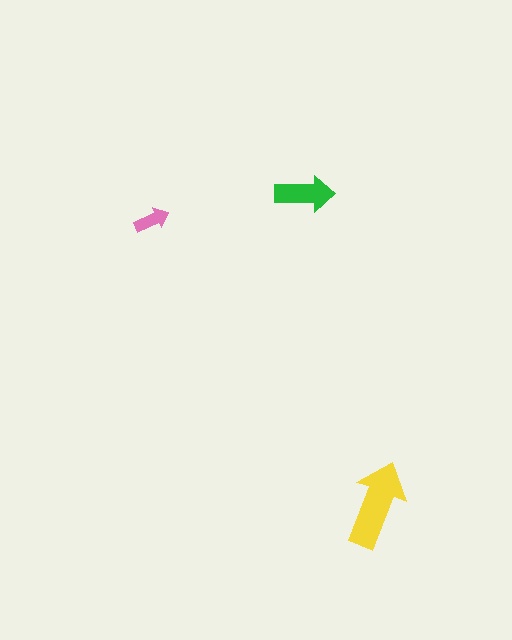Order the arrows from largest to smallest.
the yellow one, the green one, the pink one.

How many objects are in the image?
There are 3 objects in the image.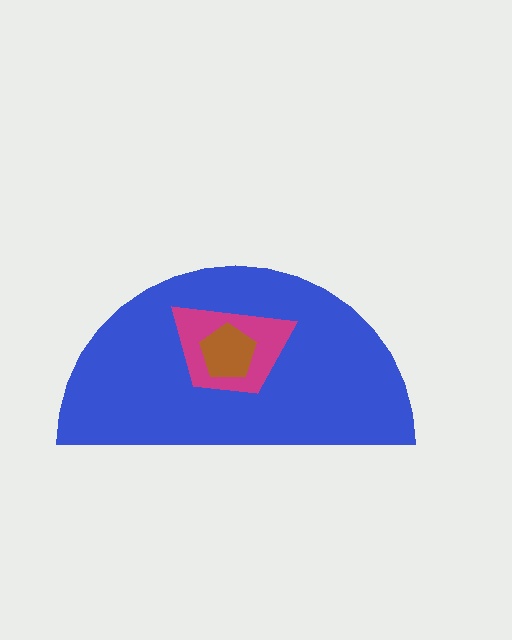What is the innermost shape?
The brown pentagon.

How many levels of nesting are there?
3.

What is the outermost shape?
The blue semicircle.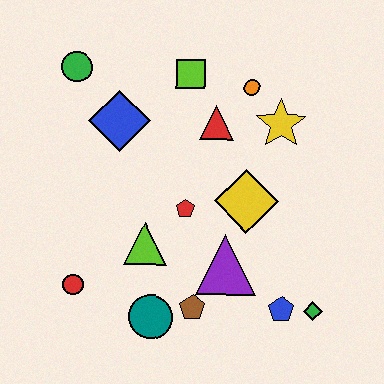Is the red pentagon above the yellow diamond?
No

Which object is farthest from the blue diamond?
The green diamond is farthest from the blue diamond.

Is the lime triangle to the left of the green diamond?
Yes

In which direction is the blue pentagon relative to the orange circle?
The blue pentagon is below the orange circle.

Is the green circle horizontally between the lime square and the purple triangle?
No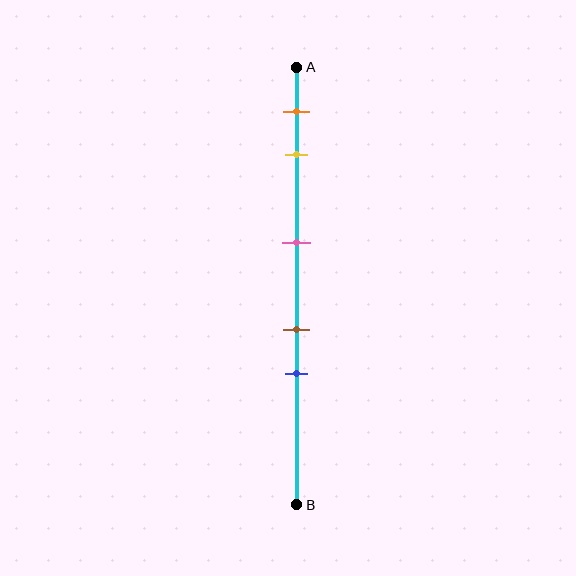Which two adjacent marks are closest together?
The brown and blue marks are the closest adjacent pair.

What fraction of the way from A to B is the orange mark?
The orange mark is approximately 10% (0.1) of the way from A to B.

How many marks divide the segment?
There are 5 marks dividing the segment.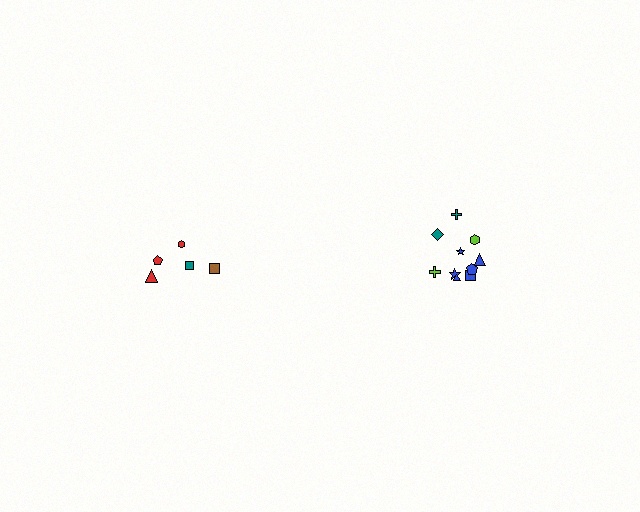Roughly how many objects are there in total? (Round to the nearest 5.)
Roughly 15 objects in total.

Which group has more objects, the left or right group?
The right group.